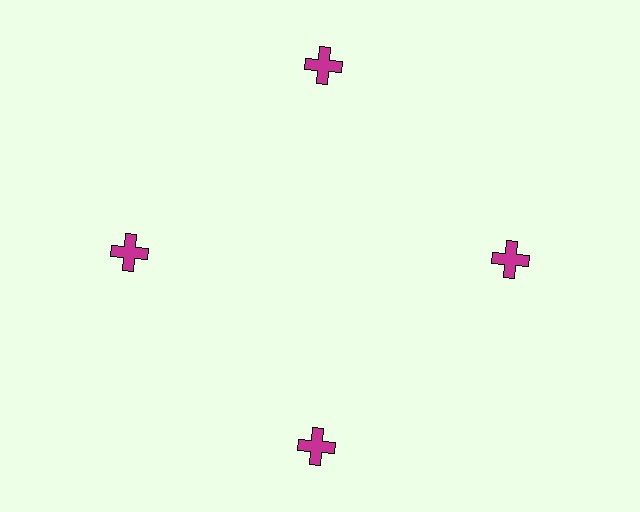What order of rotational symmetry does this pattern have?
This pattern has 4-fold rotational symmetry.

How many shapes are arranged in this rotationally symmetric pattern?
There are 4 shapes, arranged in 4 groups of 1.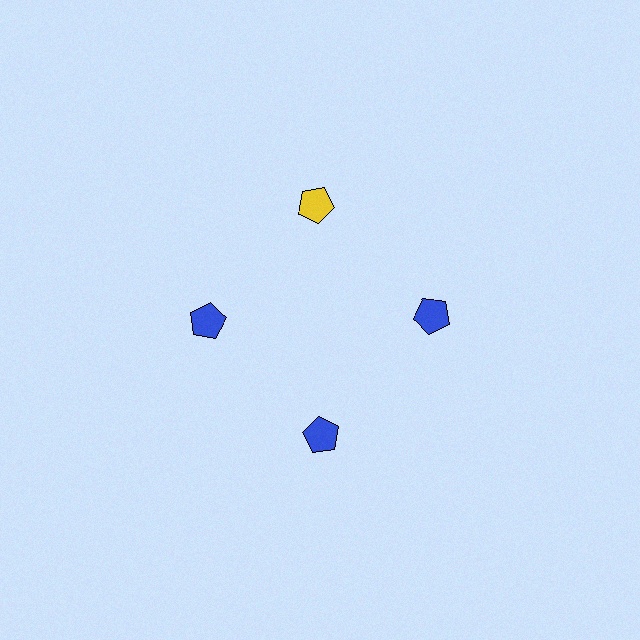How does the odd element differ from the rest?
It has a different color: yellow instead of blue.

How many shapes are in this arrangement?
There are 4 shapes arranged in a ring pattern.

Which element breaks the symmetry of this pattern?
The yellow pentagon at roughly the 12 o'clock position breaks the symmetry. All other shapes are blue pentagons.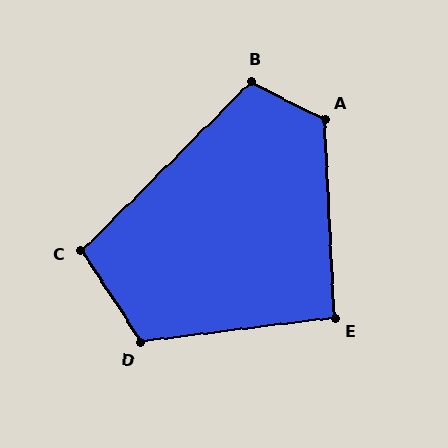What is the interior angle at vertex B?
Approximately 108 degrees (obtuse).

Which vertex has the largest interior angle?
A, at approximately 120 degrees.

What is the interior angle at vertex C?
Approximately 102 degrees (obtuse).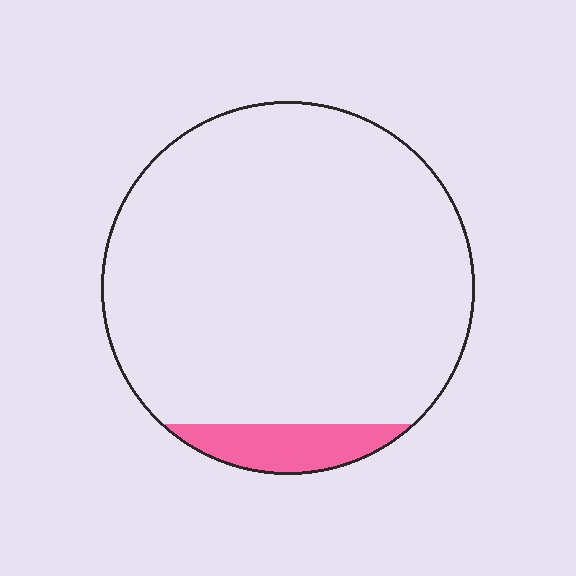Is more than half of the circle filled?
No.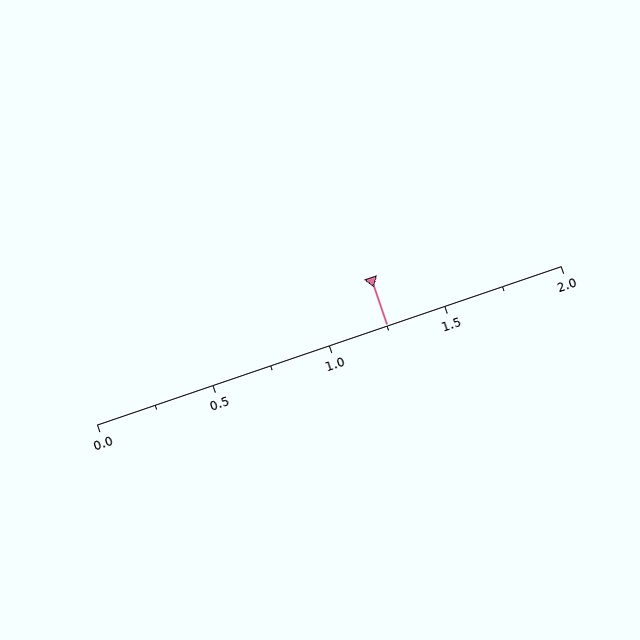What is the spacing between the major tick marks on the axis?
The major ticks are spaced 0.5 apart.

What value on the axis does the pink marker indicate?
The marker indicates approximately 1.25.